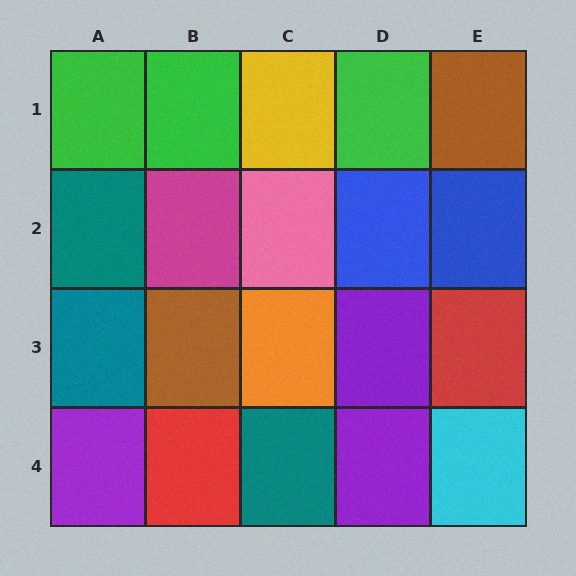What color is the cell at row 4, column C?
Teal.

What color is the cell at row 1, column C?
Yellow.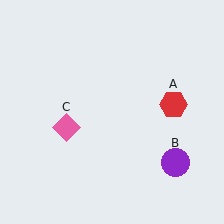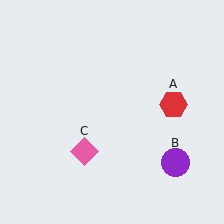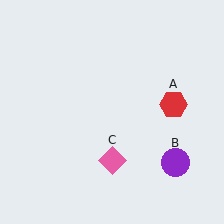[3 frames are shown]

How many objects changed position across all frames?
1 object changed position: pink diamond (object C).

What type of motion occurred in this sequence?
The pink diamond (object C) rotated counterclockwise around the center of the scene.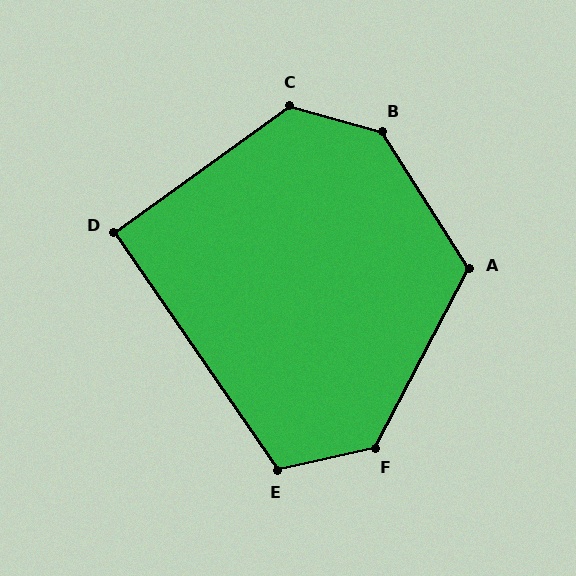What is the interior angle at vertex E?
Approximately 112 degrees (obtuse).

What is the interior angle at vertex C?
Approximately 128 degrees (obtuse).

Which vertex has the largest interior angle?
B, at approximately 138 degrees.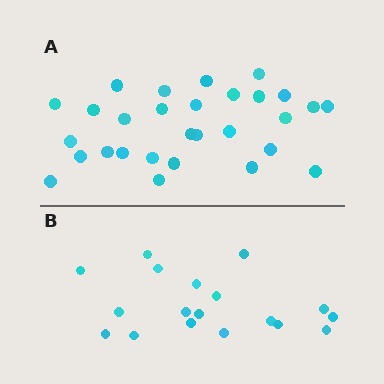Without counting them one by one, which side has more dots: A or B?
Region A (the top region) has more dots.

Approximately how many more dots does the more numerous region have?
Region A has roughly 12 or so more dots than region B.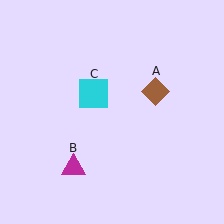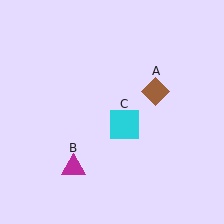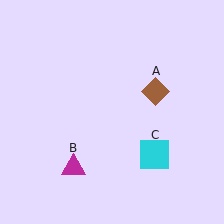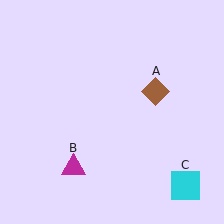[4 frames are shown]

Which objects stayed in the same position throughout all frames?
Brown diamond (object A) and magenta triangle (object B) remained stationary.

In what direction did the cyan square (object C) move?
The cyan square (object C) moved down and to the right.